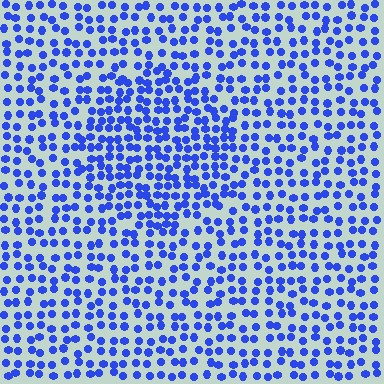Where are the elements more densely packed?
The elements are more densely packed inside the circle boundary.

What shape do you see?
I see a circle.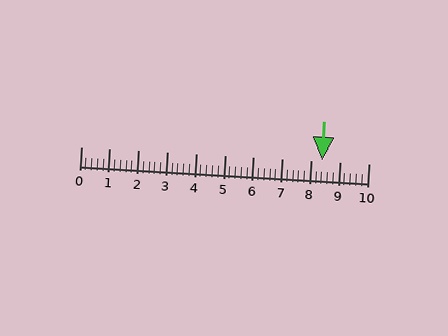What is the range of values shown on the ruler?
The ruler shows values from 0 to 10.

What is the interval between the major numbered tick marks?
The major tick marks are spaced 1 units apart.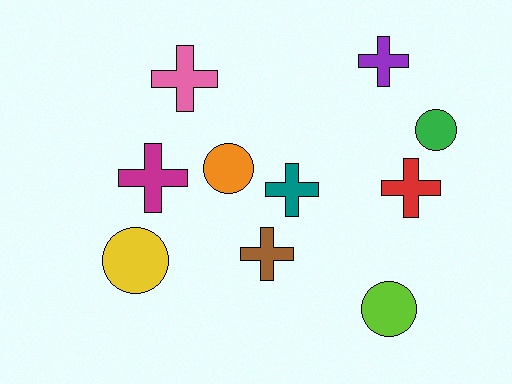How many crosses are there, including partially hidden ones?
There are 6 crosses.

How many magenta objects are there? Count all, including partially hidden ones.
There is 1 magenta object.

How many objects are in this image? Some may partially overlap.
There are 10 objects.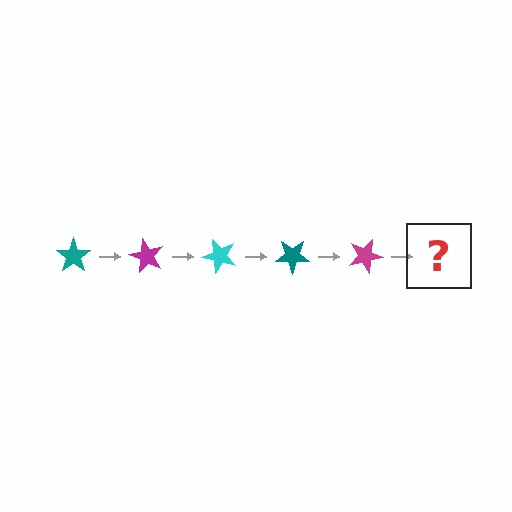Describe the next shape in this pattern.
It should be a cyan star, rotated 300 degrees from the start.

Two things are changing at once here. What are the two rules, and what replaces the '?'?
The two rules are that it rotates 60 degrees each step and the color cycles through teal, magenta, and cyan. The '?' should be a cyan star, rotated 300 degrees from the start.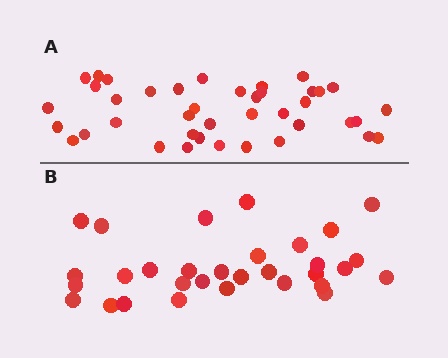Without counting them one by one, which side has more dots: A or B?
Region A (the top region) has more dots.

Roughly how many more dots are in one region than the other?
Region A has roughly 8 or so more dots than region B.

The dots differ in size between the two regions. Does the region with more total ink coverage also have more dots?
No. Region B has more total ink coverage because its dots are larger, but region A actually contains more individual dots. Total area can be misleading — the number of items is what matters here.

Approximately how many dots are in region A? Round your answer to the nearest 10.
About 40 dots.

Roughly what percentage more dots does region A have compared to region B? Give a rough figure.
About 30% more.